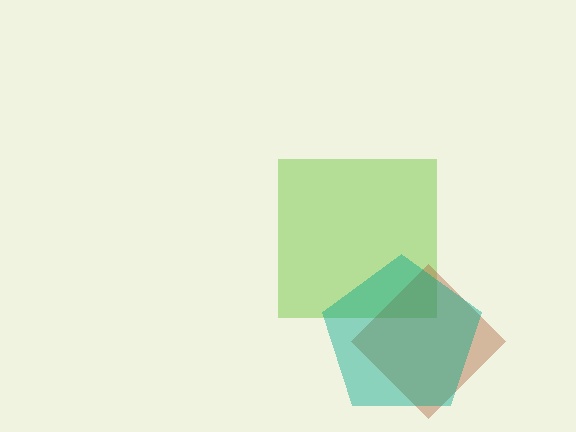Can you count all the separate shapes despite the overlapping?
Yes, there are 3 separate shapes.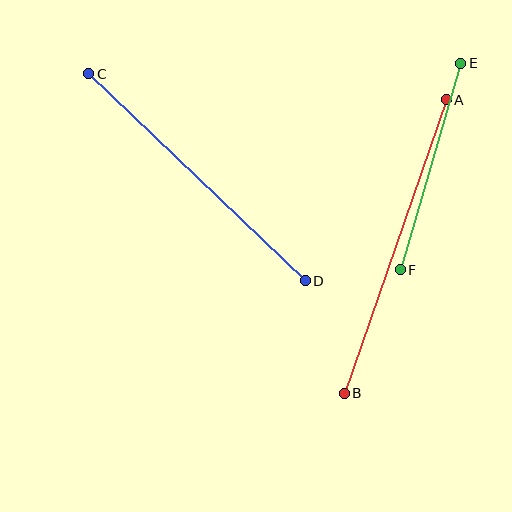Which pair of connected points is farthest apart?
Points A and B are farthest apart.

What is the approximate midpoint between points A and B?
The midpoint is at approximately (395, 247) pixels.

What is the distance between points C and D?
The distance is approximately 299 pixels.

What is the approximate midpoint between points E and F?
The midpoint is at approximately (430, 166) pixels.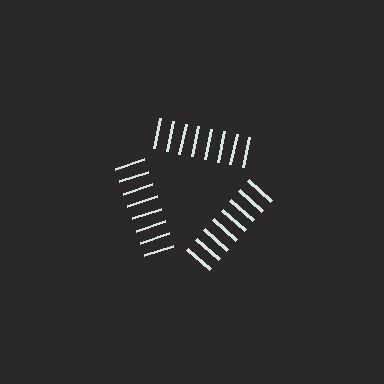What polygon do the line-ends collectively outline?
An illusory triangle — the line segments terminate on its edges but no continuous stroke is drawn.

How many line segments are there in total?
24 — 8 along each of the 3 edges.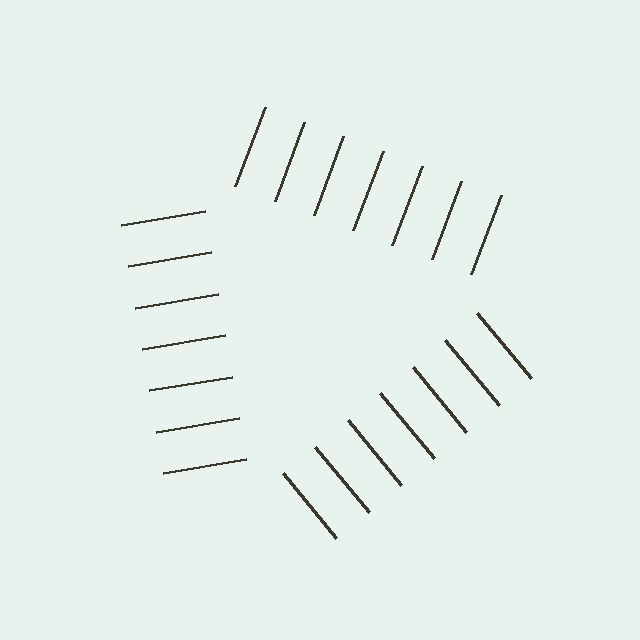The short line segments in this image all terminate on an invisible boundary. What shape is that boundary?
An illusory triangle — the line segments terminate on its edges but no continuous stroke is drawn.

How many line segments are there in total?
21 — 7 along each of the 3 edges.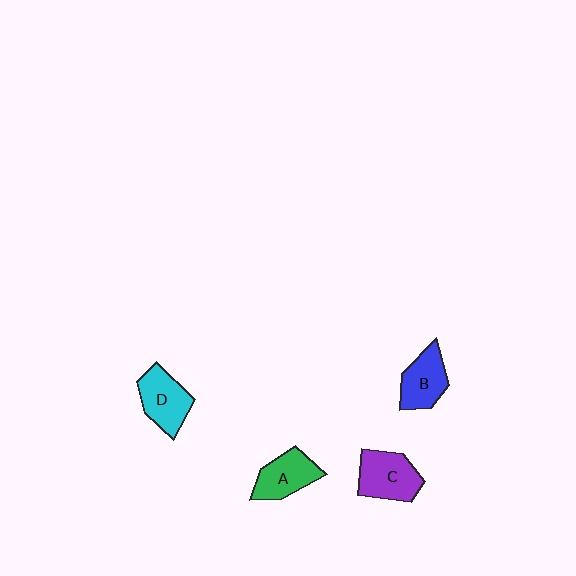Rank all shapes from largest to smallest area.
From largest to smallest: C (purple), D (cyan), B (blue), A (green).